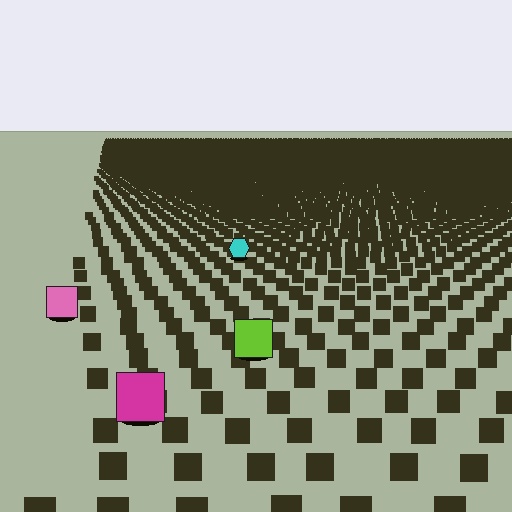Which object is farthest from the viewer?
The cyan hexagon is farthest from the viewer. It appears smaller and the ground texture around it is denser.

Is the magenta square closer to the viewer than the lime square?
Yes. The magenta square is closer — you can tell from the texture gradient: the ground texture is coarser near it.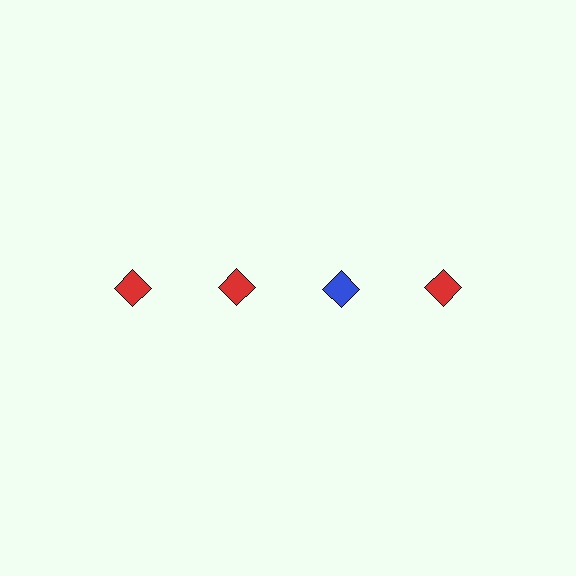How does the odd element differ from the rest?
It has a different color: blue instead of red.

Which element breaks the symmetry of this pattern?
The blue diamond in the top row, center column breaks the symmetry. All other shapes are red diamonds.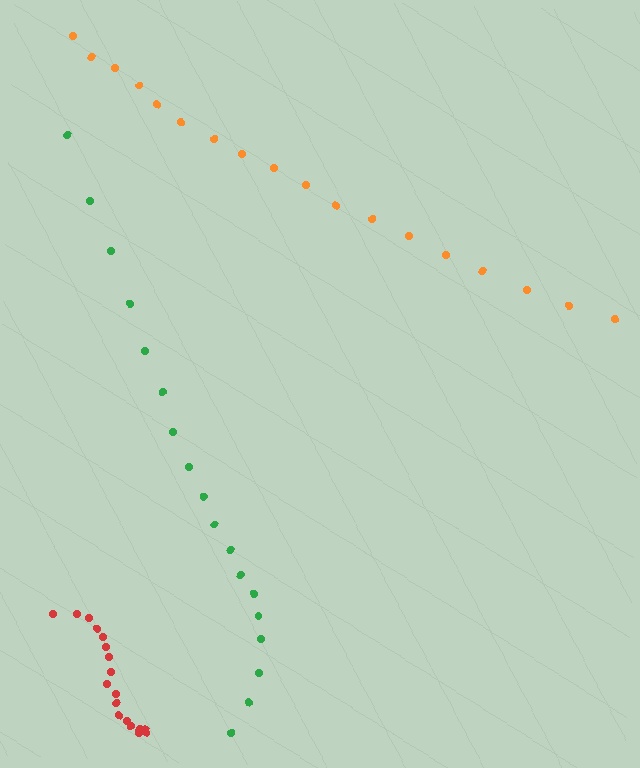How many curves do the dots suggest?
There are 3 distinct paths.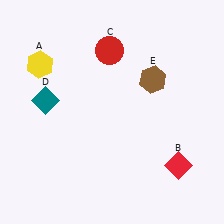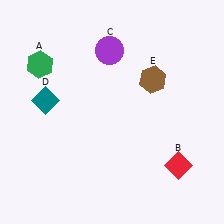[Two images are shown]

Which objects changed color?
A changed from yellow to green. C changed from red to purple.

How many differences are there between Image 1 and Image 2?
There are 2 differences between the two images.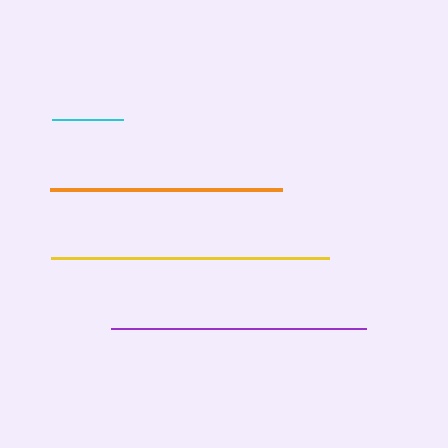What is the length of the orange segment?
The orange segment is approximately 232 pixels long.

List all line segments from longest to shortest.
From longest to shortest: yellow, purple, orange, cyan.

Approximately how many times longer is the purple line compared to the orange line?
The purple line is approximately 1.1 times the length of the orange line.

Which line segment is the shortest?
The cyan line is the shortest at approximately 70 pixels.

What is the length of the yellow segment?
The yellow segment is approximately 277 pixels long.